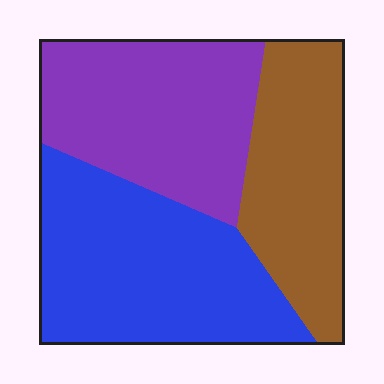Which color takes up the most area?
Blue, at roughly 40%.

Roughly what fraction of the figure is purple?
Purple takes up between a quarter and a half of the figure.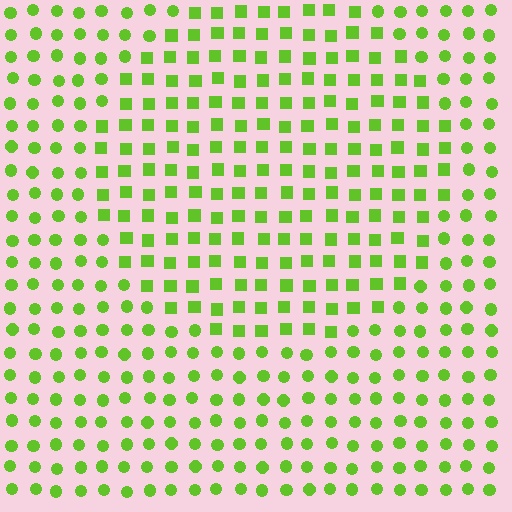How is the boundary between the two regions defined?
The boundary is defined by a change in element shape: squares inside vs. circles outside. All elements share the same color and spacing.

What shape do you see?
I see a circle.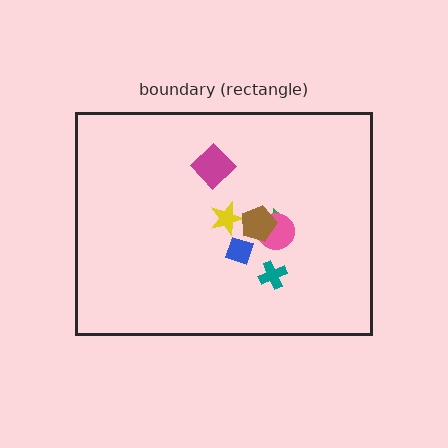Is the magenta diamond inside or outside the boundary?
Inside.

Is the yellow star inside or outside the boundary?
Inside.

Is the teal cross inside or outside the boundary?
Inside.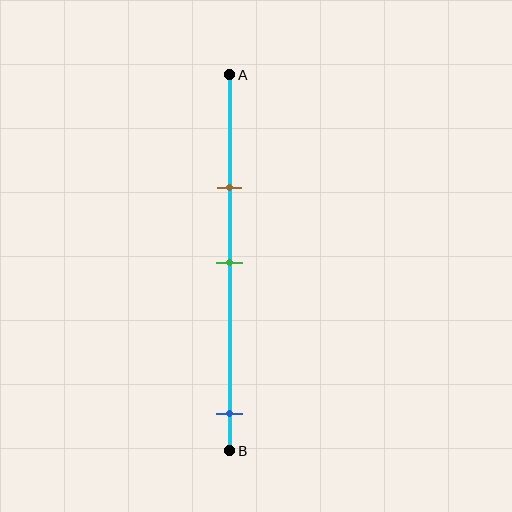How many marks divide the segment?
There are 3 marks dividing the segment.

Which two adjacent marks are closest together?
The brown and green marks are the closest adjacent pair.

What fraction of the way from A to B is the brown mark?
The brown mark is approximately 30% (0.3) of the way from A to B.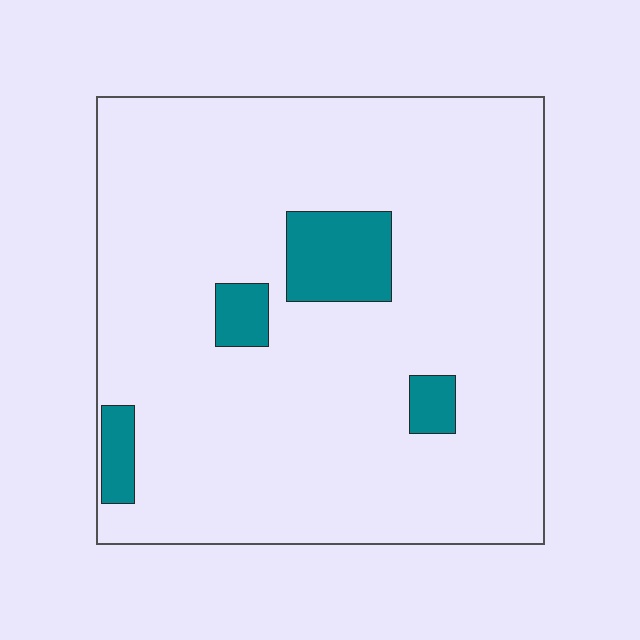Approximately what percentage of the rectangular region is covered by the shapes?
Approximately 10%.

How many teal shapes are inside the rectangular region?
4.